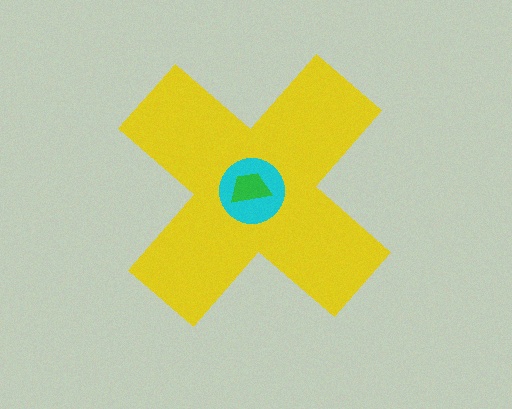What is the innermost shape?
The green trapezoid.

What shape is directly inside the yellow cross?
The cyan circle.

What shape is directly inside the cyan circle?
The green trapezoid.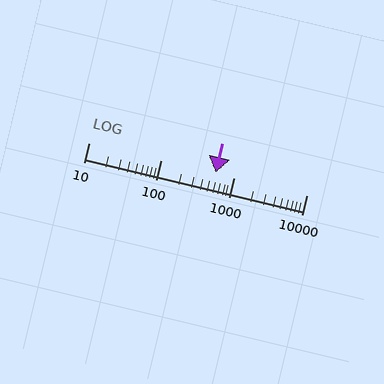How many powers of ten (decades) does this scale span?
The scale spans 3 decades, from 10 to 10000.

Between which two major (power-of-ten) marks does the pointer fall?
The pointer is between 100 and 1000.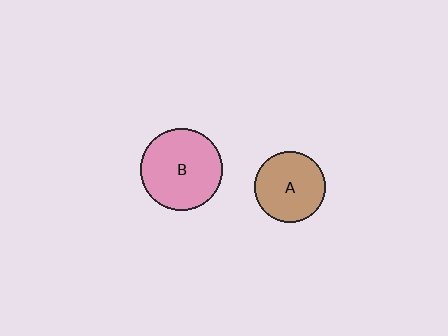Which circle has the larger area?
Circle B (pink).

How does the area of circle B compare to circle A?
Approximately 1.3 times.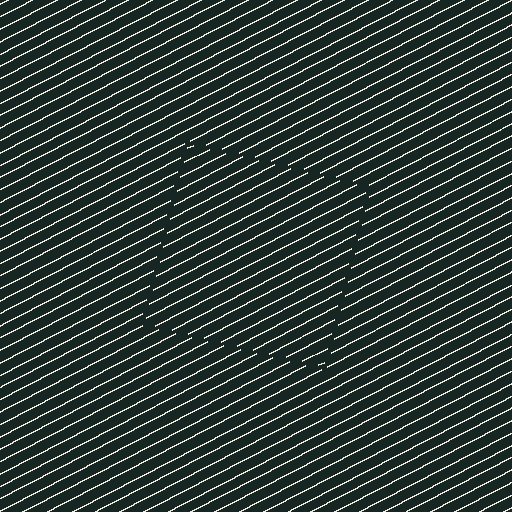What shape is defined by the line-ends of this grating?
An illusory square. The interior of the shape contains the same grating, shifted by half a period — the contour is defined by the phase discontinuity where line-ends from the inner and outer gratings abut.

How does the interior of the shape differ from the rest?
The interior of the shape contains the same grating, shifted by half a period — the contour is defined by the phase discontinuity where line-ends from the inner and outer gratings abut.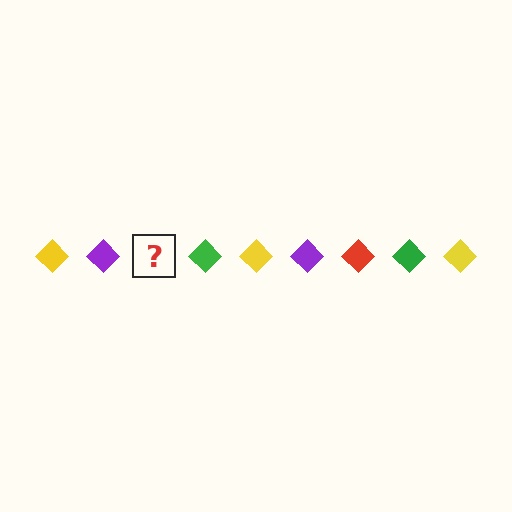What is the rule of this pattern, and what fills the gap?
The rule is that the pattern cycles through yellow, purple, red, green diamonds. The gap should be filled with a red diamond.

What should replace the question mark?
The question mark should be replaced with a red diamond.